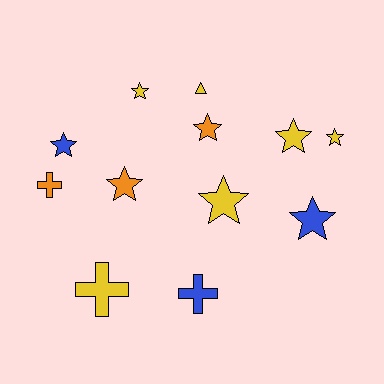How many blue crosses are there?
There is 1 blue cross.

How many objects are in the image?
There are 12 objects.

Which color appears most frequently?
Yellow, with 6 objects.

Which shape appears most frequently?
Star, with 8 objects.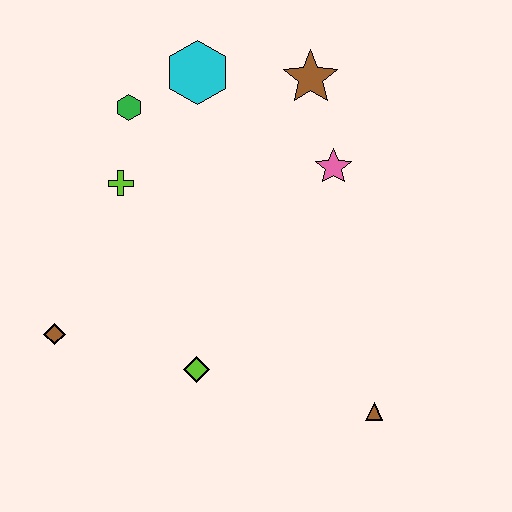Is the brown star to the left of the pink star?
Yes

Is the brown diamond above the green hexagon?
No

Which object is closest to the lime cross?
The green hexagon is closest to the lime cross.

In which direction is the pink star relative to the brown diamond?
The pink star is to the right of the brown diamond.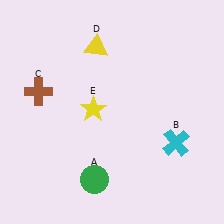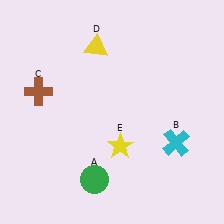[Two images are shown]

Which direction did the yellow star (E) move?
The yellow star (E) moved down.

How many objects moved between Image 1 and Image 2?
1 object moved between the two images.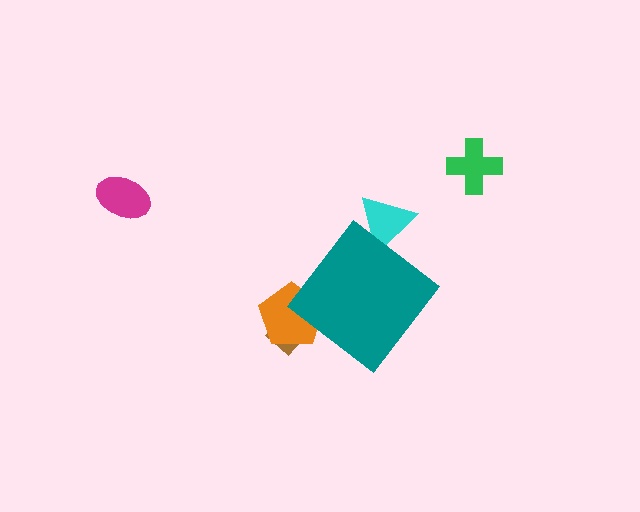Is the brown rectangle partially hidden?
Yes, the brown rectangle is partially hidden behind the teal diamond.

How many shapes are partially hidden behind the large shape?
3 shapes are partially hidden.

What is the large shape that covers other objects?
A teal diamond.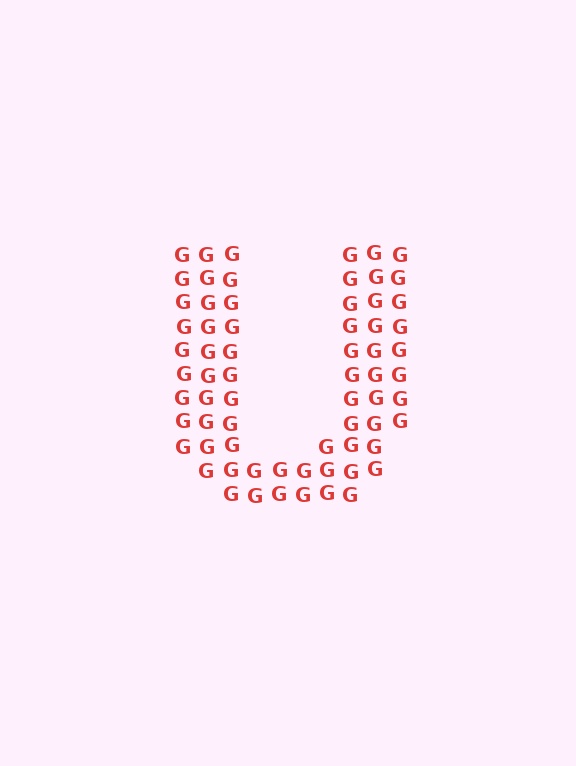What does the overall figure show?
The overall figure shows the letter U.